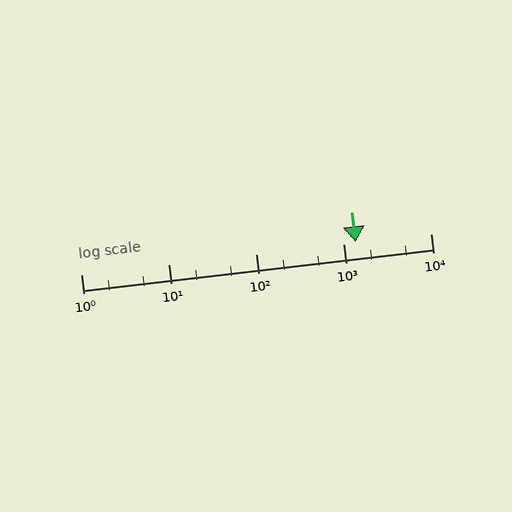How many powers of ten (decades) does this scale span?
The scale spans 4 decades, from 1 to 10000.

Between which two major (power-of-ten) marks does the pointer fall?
The pointer is between 1000 and 10000.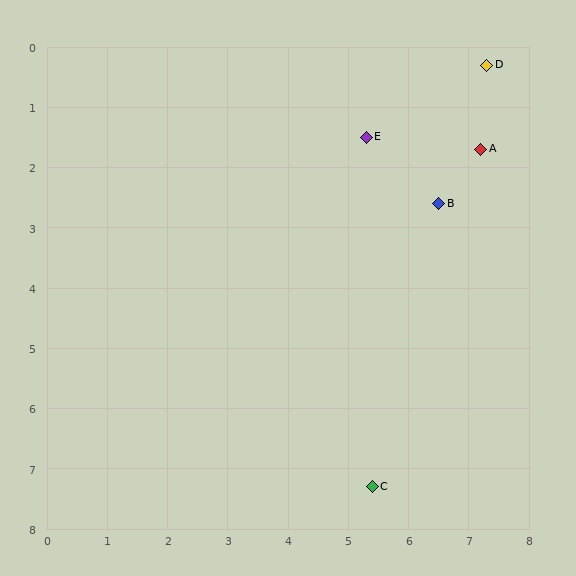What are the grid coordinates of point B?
Point B is at approximately (6.5, 2.6).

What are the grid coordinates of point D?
Point D is at approximately (7.3, 0.3).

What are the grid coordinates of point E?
Point E is at approximately (5.3, 1.5).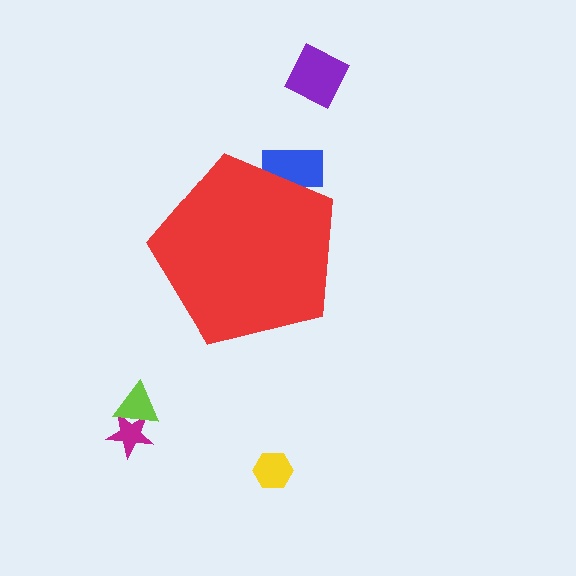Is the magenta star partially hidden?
No, the magenta star is fully visible.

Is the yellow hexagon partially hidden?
No, the yellow hexagon is fully visible.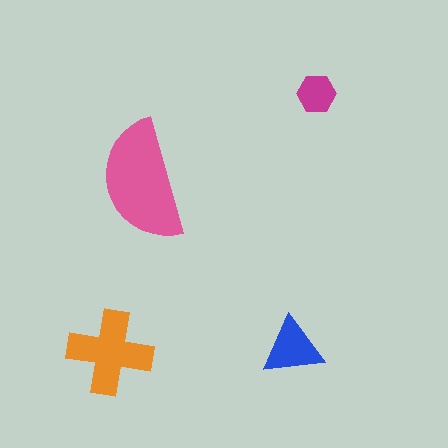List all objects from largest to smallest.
The pink semicircle, the orange cross, the blue triangle, the magenta hexagon.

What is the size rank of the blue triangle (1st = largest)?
3rd.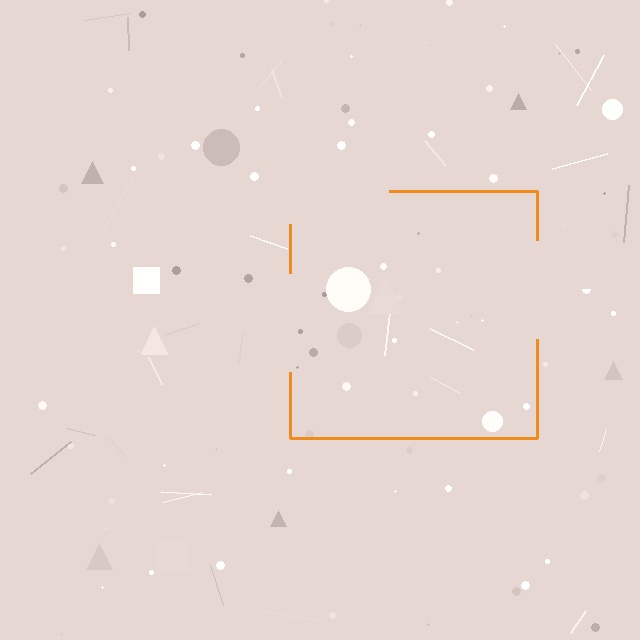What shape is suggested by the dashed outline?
The dashed outline suggests a square.